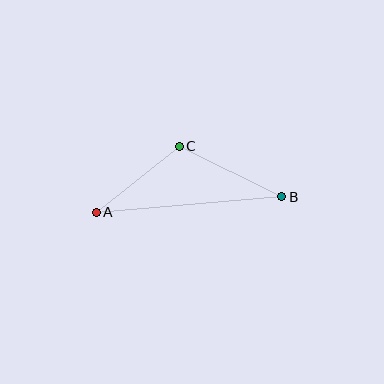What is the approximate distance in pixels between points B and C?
The distance between B and C is approximately 114 pixels.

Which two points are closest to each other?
Points A and C are closest to each other.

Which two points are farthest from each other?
Points A and B are farthest from each other.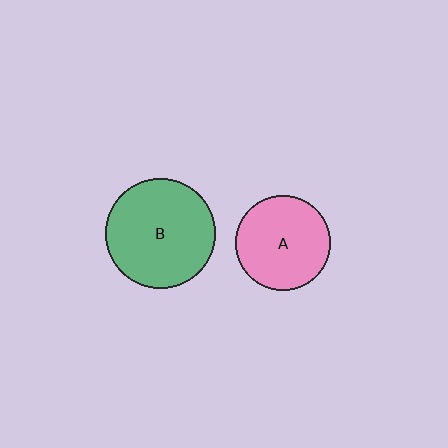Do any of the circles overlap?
No, none of the circles overlap.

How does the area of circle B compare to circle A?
Approximately 1.3 times.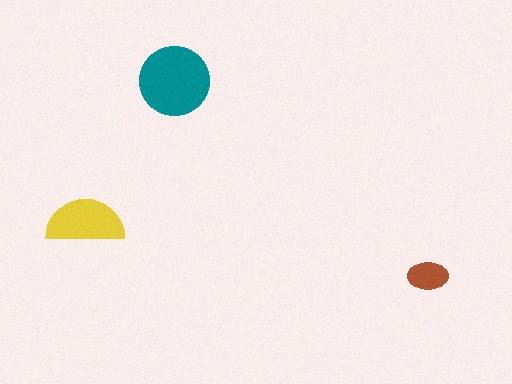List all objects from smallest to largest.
The brown ellipse, the yellow semicircle, the teal circle.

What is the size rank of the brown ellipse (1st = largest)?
3rd.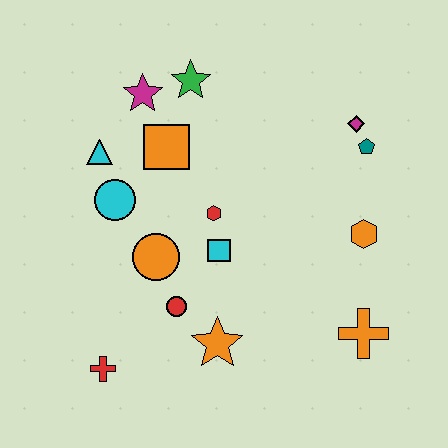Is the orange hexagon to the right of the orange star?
Yes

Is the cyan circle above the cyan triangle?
No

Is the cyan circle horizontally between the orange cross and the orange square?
No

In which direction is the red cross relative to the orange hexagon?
The red cross is to the left of the orange hexagon.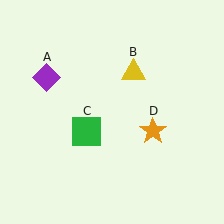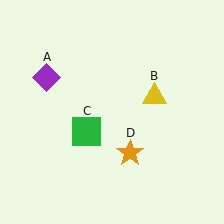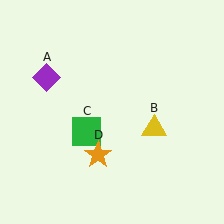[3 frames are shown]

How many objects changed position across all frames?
2 objects changed position: yellow triangle (object B), orange star (object D).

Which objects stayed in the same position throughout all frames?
Purple diamond (object A) and green square (object C) remained stationary.